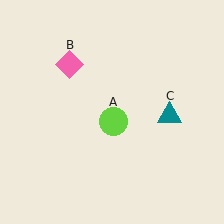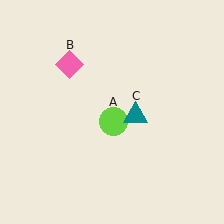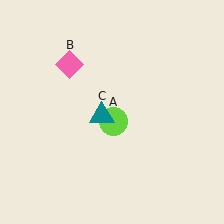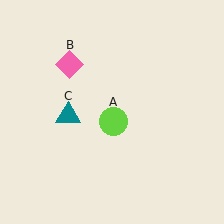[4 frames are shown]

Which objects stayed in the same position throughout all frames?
Lime circle (object A) and pink diamond (object B) remained stationary.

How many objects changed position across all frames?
1 object changed position: teal triangle (object C).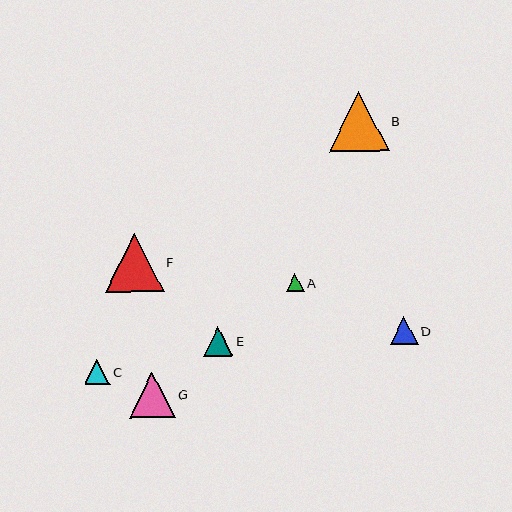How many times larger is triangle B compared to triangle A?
Triangle B is approximately 3.4 times the size of triangle A.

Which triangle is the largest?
Triangle B is the largest with a size of approximately 60 pixels.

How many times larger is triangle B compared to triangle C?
Triangle B is approximately 2.4 times the size of triangle C.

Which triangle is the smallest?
Triangle A is the smallest with a size of approximately 18 pixels.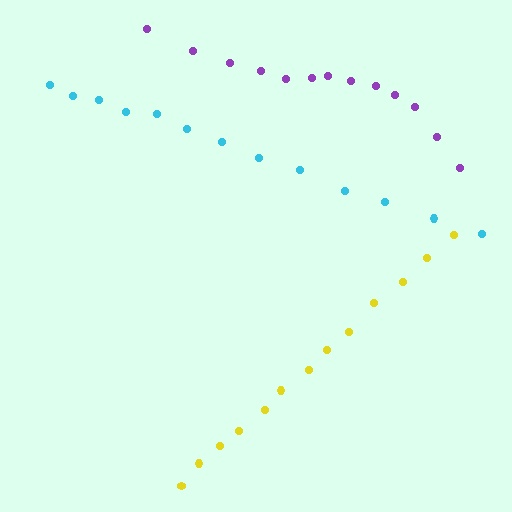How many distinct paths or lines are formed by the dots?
There are 3 distinct paths.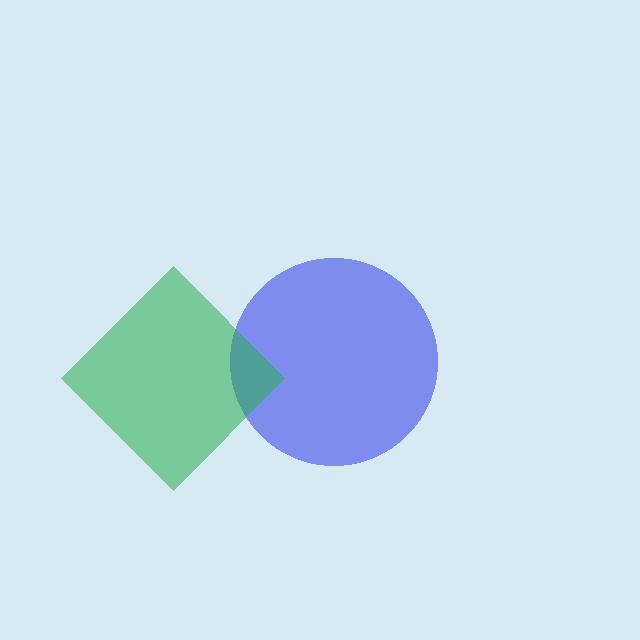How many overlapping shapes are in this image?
There are 2 overlapping shapes in the image.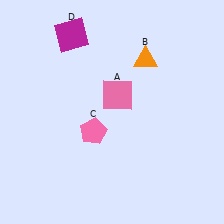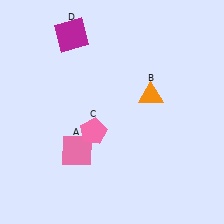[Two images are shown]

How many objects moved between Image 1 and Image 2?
2 objects moved between the two images.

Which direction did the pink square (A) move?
The pink square (A) moved down.